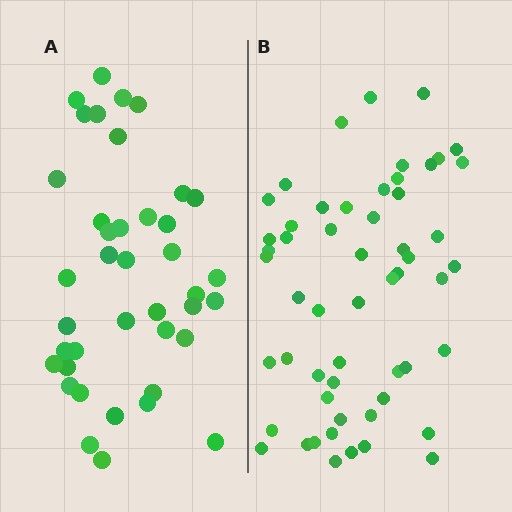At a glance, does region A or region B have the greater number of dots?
Region B (the right region) has more dots.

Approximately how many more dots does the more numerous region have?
Region B has approximately 15 more dots than region A.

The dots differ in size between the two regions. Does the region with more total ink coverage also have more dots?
No. Region A has more total ink coverage because its dots are larger, but region B actually contains more individual dots. Total area can be misleading — the number of items is what matters here.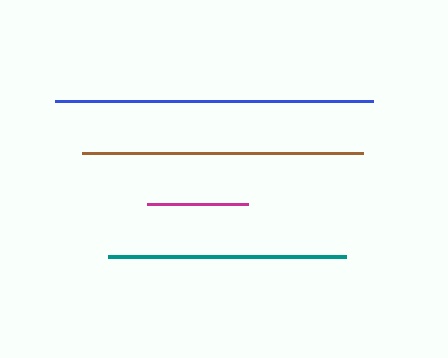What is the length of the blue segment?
The blue segment is approximately 318 pixels long.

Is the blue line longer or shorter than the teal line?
The blue line is longer than the teal line.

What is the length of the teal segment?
The teal segment is approximately 238 pixels long.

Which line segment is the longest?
The blue line is the longest at approximately 318 pixels.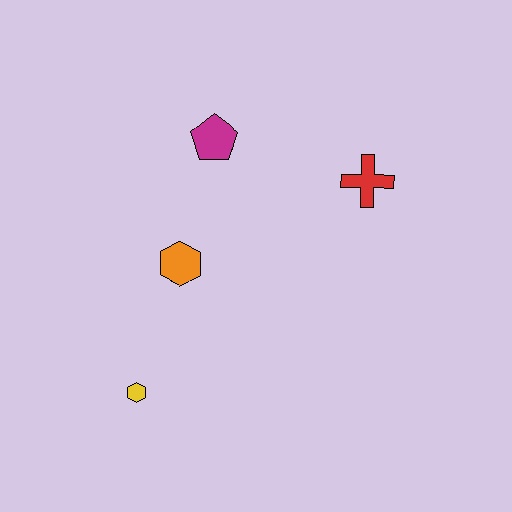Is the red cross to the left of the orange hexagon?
No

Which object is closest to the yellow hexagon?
The orange hexagon is closest to the yellow hexagon.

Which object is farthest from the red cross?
The yellow hexagon is farthest from the red cross.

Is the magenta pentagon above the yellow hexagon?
Yes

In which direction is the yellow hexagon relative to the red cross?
The yellow hexagon is to the left of the red cross.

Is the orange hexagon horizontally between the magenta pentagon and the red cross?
No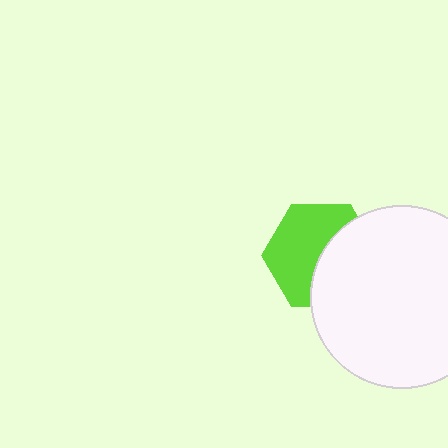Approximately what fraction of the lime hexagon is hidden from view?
Roughly 44% of the lime hexagon is hidden behind the white circle.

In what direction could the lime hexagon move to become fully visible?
The lime hexagon could move left. That would shift it out from behind the white circle entirely.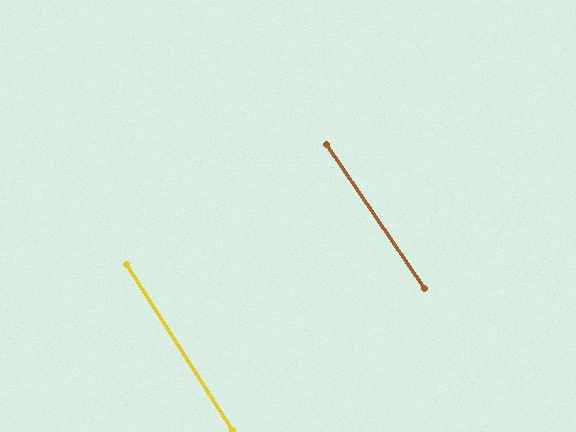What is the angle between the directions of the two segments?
Approximately 2 degrees.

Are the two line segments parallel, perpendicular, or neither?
Parallel — their directions differ by only 1.5°.